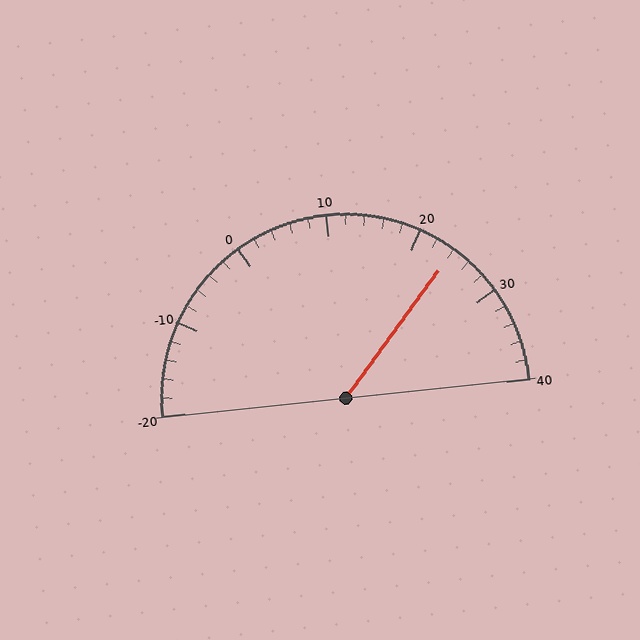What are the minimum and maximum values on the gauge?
The gauge ranges from -20 to 40.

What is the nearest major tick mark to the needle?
The nearest major tick mark is 20.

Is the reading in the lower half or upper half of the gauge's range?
The reading is in the upper half of the range (-20 to 40).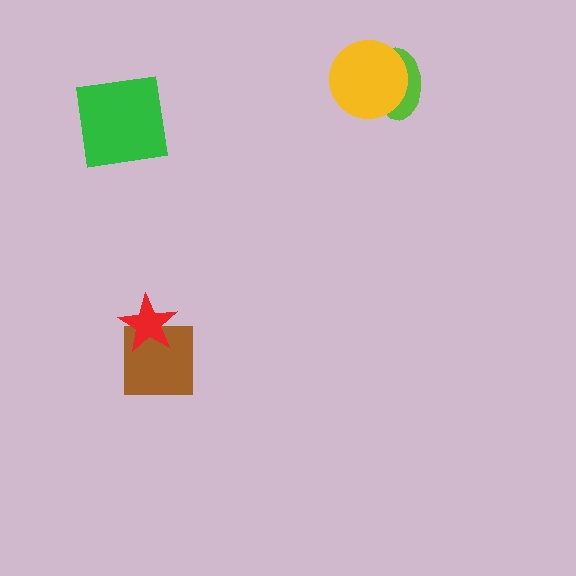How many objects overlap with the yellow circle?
1 object overlaps with the yellow circle.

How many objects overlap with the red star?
1 object overlaps with the red star.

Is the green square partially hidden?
No, no other shape covers it.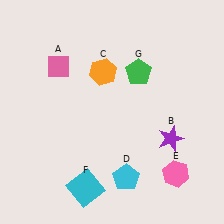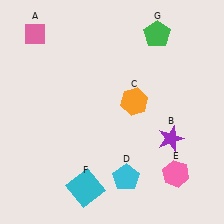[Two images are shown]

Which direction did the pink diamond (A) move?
The pink diamond (A) moved up.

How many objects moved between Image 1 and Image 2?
3 objects moved between the two images.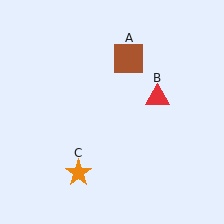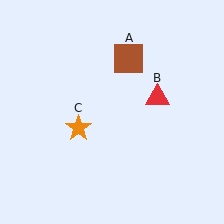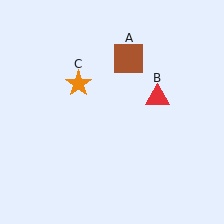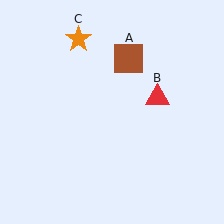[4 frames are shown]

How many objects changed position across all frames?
1 object changed position: orange star (object C).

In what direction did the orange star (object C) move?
The orange star (object C) moved up.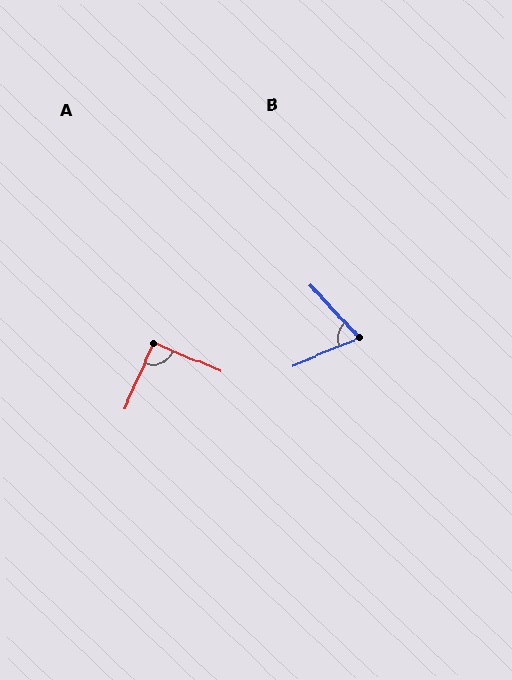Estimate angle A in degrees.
Approximately 91 degrees.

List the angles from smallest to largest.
B (70°), A (91°).